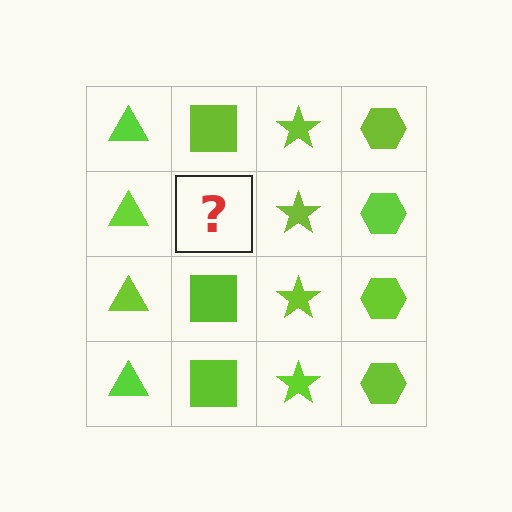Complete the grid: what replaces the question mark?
The question mark should be replaced with a lime square.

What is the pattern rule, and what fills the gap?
The rule is that each column has a consistent shape. The gap should be filled with a lime square.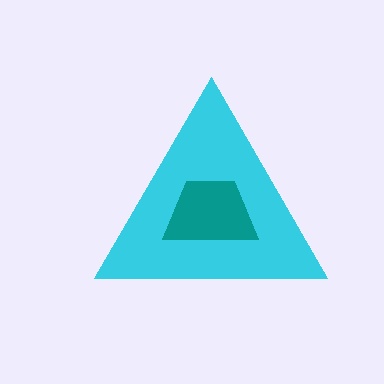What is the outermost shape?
The cyan triangle.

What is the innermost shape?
The teal trapezoid.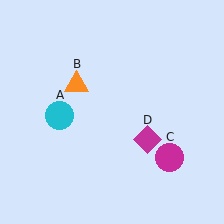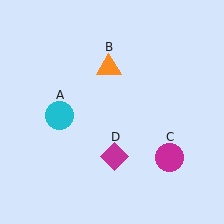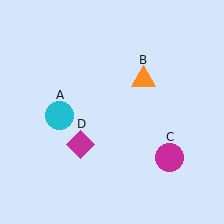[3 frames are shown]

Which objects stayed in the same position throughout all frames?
Cyan circle (object A) and magenta circle (object C) remained stationary.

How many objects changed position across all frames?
2 objects changed position: orange triangle (object B), magenta diamond (object D).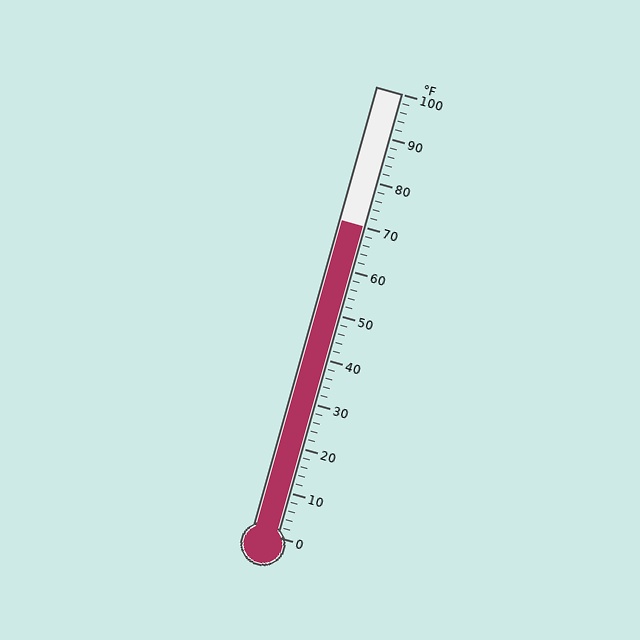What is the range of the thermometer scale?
The thermometer scale ranges from 0°F to 100°F.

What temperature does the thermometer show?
The thermometer shows approximately 70°F.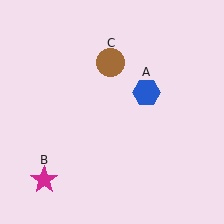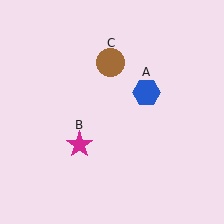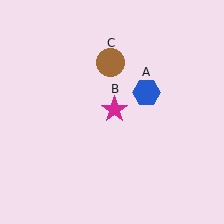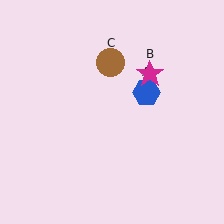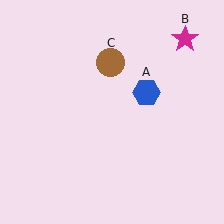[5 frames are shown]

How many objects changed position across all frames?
1 object changed position: magenta star (object B).